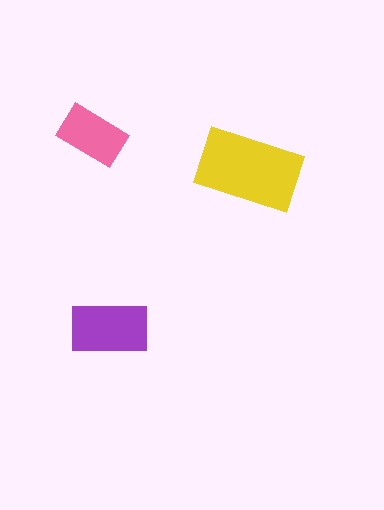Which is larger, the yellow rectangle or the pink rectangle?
The yellow one.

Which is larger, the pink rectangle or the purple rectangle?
The purple one.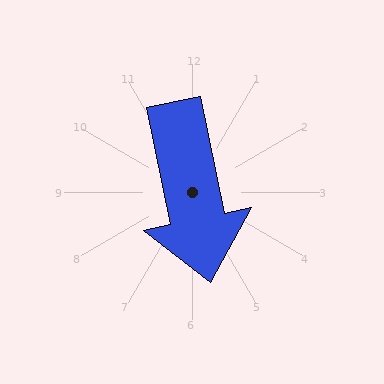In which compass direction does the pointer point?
South.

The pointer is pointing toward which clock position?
Roughly 6 o'clock.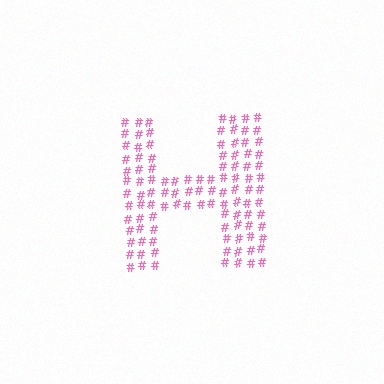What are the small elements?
The small elements are hash symbols.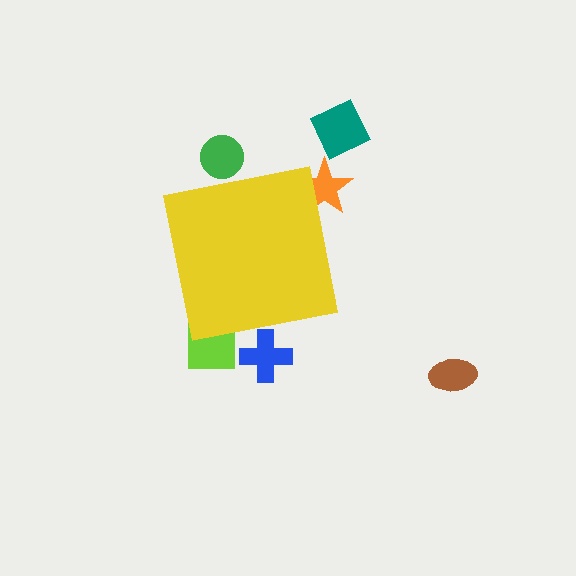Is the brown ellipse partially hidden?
No, the brown ellipse is fully visible.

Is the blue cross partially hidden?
Yes, the blue cross is partially hidden behind the yellow square.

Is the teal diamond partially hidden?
No, the teal diamond is fully visible.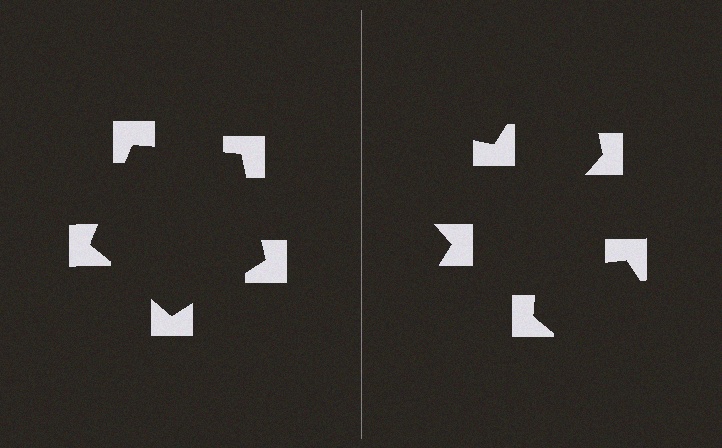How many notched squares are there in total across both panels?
10 — 5 on each side.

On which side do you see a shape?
An illusory pentagon appears on the left side. On the right side the wedge cuts are rotated, so no coherent shape forms.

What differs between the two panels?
The notched squares are positioned identically on both sides; only the wedge orientations differ. On the left they align to a pentagon; on the right they are misaligned.